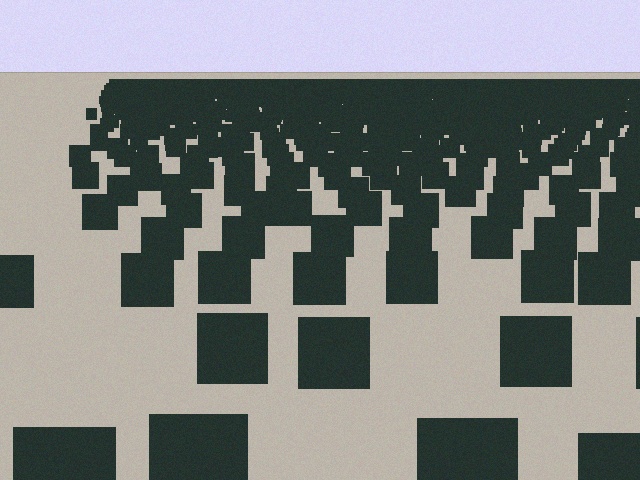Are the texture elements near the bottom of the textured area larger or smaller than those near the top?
Larger. Near the bottom, elements are closer to the viewer and appear at a bigger on-screen size.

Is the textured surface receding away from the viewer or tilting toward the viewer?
The surface is receding away from the viewer. Texture elements get smaller and denser toward the top.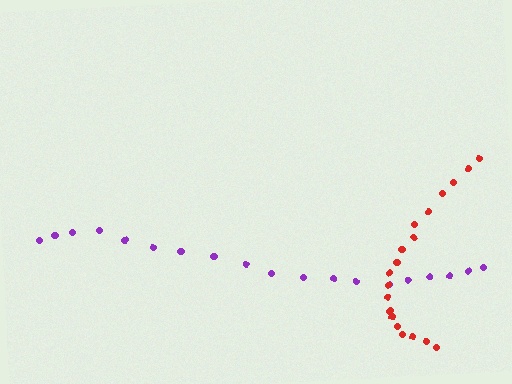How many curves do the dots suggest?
There are 2 distinct paths.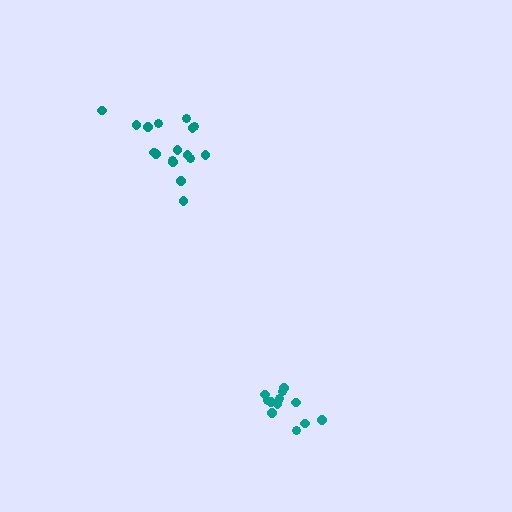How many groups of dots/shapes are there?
There are 2 groups.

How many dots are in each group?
Group 1: 17 dots, Group 2: 12 dots (29 total).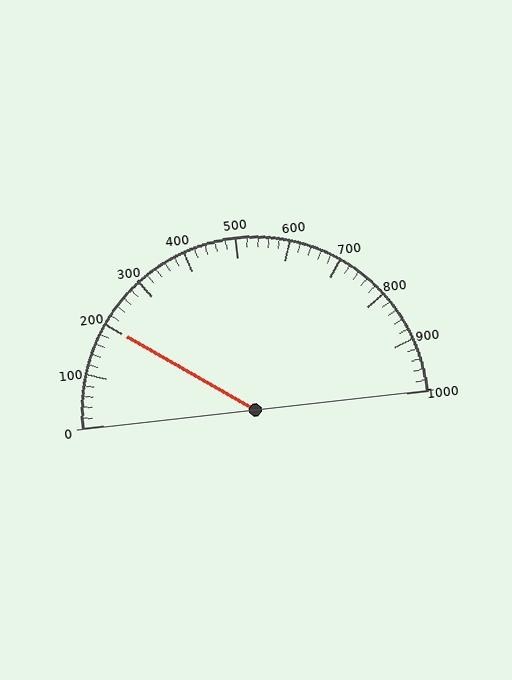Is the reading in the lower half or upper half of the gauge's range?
The reading is in the lower half of the range (0 to 1000).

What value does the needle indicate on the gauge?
The needle indicates approximately 200.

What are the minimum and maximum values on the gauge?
The gauge ranges from 0 to 1000.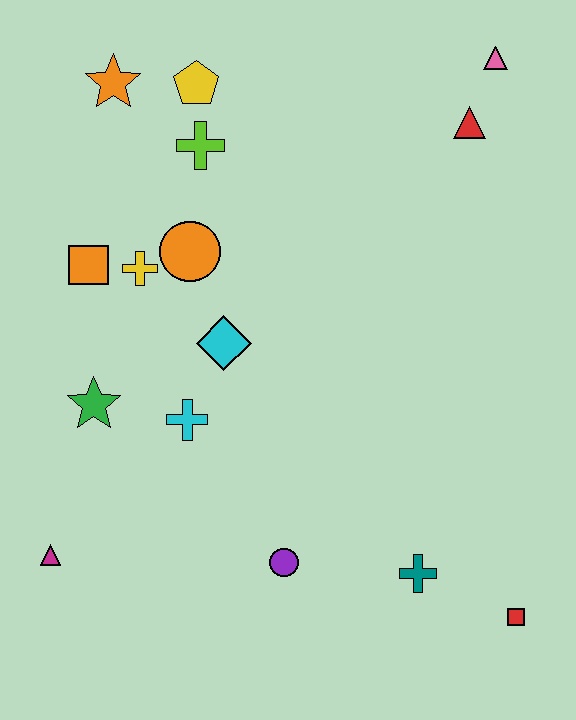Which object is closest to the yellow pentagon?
The lime cross is closest to the yellow pentagon.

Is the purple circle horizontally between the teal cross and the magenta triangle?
Yes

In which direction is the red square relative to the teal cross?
The red square is to the right of the teal cross.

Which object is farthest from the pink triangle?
The magenta triangle is farthest from the pink triangle.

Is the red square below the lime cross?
Yes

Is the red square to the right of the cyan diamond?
Yes